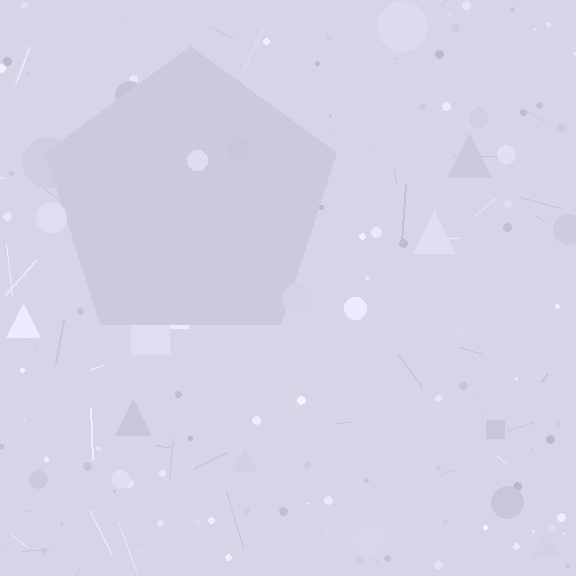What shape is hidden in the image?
A pentagon is hidden in the image.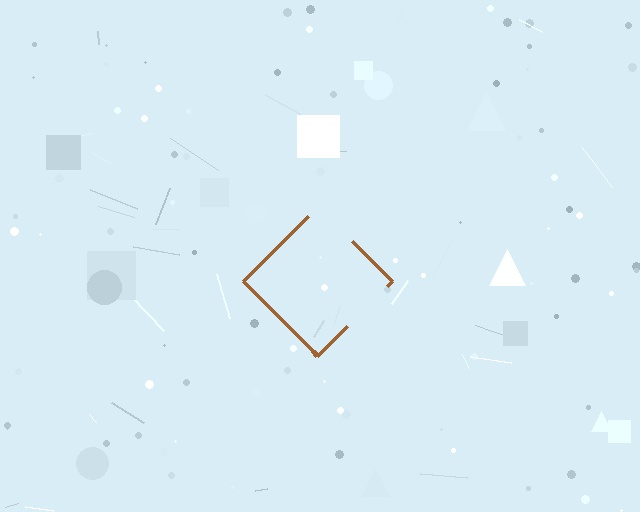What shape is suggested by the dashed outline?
The dashed outline suggests a diamond.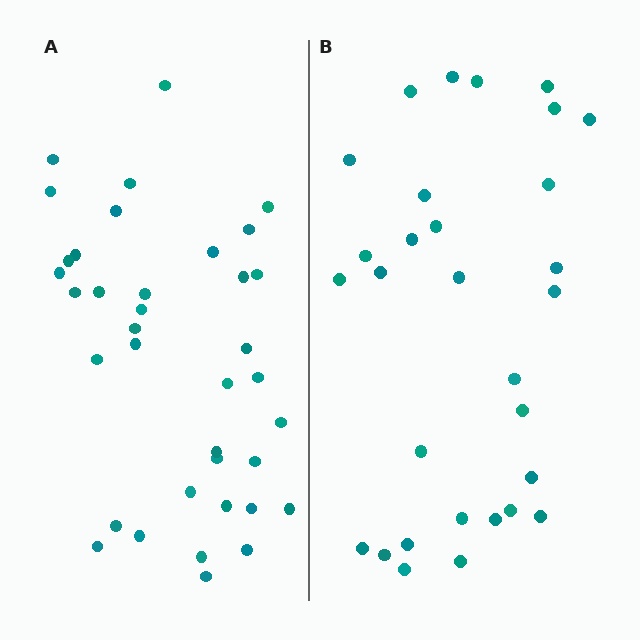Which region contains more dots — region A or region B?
Region A (the left region) has more dots.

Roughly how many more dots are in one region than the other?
Region A has roughly 8 or so more dots than region B.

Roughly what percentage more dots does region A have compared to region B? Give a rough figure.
About 25% more.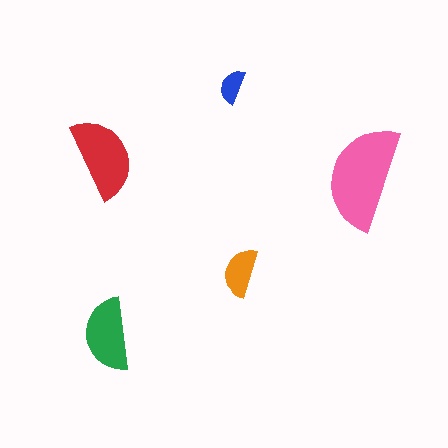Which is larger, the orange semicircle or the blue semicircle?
The orange one.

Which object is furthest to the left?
The green semicircle is leftmost.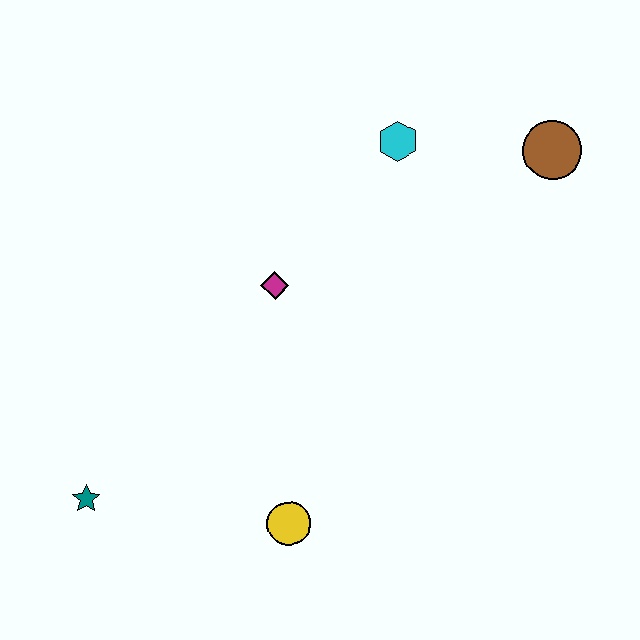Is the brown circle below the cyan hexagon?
Yes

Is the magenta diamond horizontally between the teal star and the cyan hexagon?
Yes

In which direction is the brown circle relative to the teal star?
The brown circle is to the right of the teal star.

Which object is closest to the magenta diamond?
The cyan hexagon is closest to the magenta diamond.